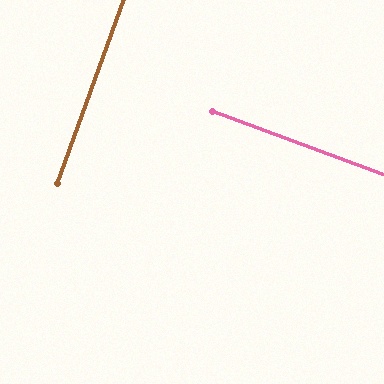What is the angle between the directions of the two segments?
Approximately 89 degrees.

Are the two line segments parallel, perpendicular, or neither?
Perpendicular — they meet at approximately 89°.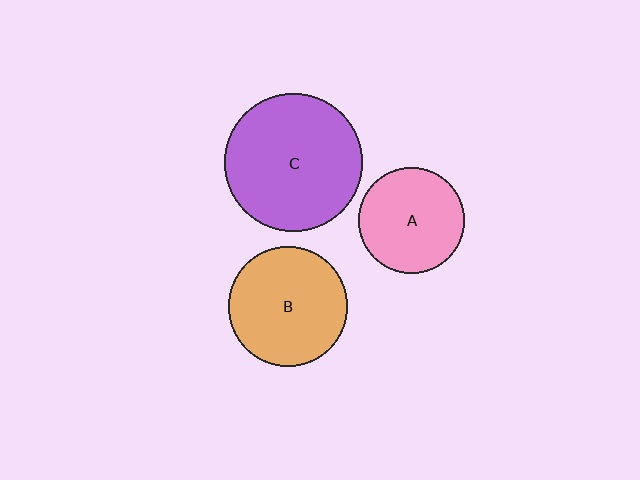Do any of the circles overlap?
No, none of the circles overlap.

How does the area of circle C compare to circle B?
Approximately 1.3 times.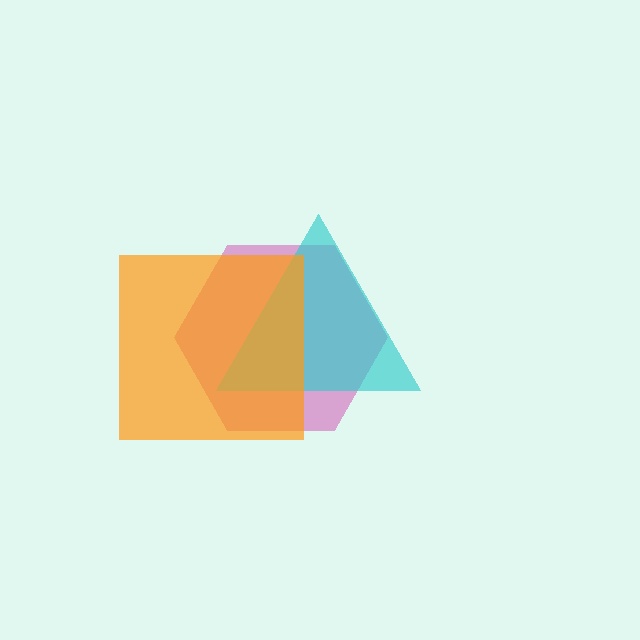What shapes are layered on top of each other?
The layered shapes are: a magenta hexagon, a cyan triangle, an orange square.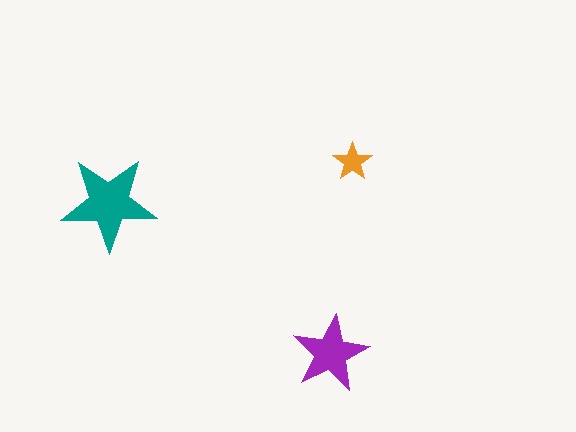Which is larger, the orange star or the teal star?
The teal one.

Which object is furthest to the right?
The orange star is rightmost.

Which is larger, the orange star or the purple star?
The purple one.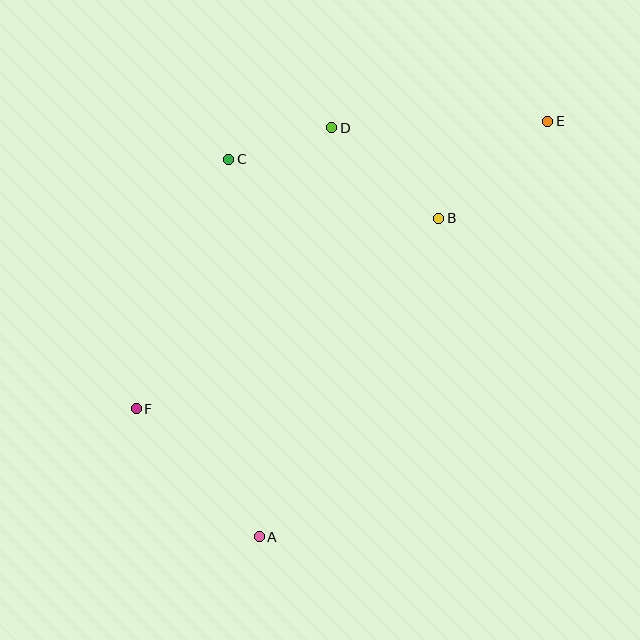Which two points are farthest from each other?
Points A and E are farthest from each other.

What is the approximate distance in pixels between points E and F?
The distance between E and F is approximately 502 pixels.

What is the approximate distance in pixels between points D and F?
The distance between D and F is approximately 342 pixels.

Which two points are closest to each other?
Points C and D are closest to each other.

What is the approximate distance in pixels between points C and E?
The distance between C and E is approximately 321 pixels.